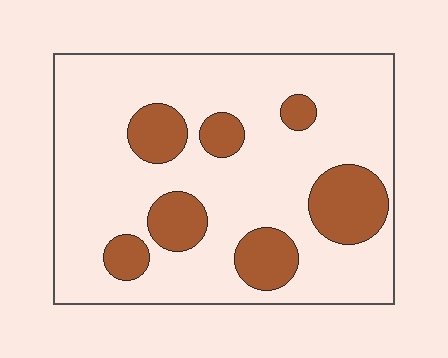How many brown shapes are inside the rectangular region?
7.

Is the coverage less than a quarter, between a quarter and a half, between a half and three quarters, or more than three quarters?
Less than a quarter.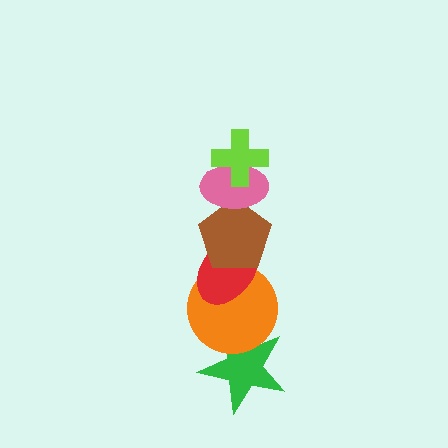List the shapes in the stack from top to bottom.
From top to bottom: the lime cross, the pink ellipse, the brown pentagon, the red ellipse, the orange circle, the green star.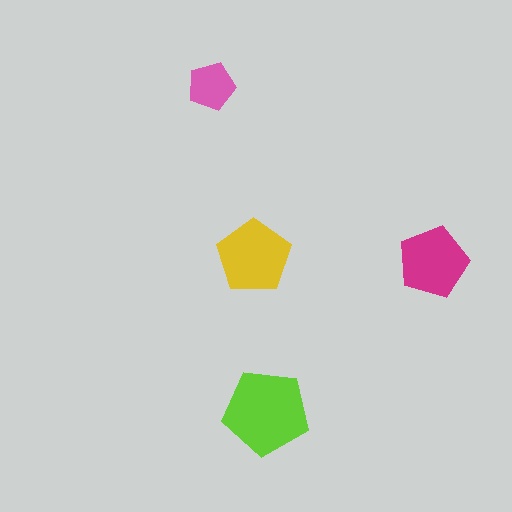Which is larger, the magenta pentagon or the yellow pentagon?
The yellow one.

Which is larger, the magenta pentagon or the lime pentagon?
The lime one.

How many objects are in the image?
There are 4 objects in the image.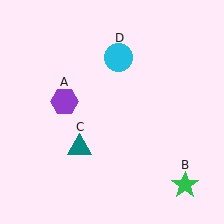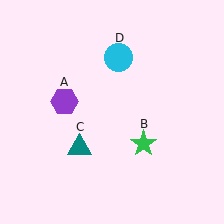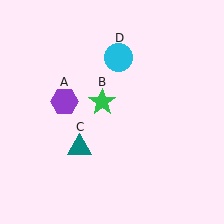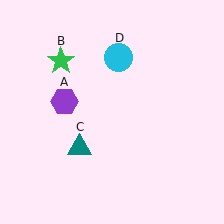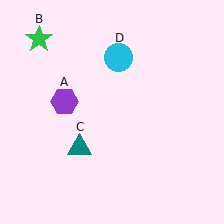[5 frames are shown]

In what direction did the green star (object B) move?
The green star (object B) moved up and to the left.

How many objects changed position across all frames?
1 object changed position: green star (object B).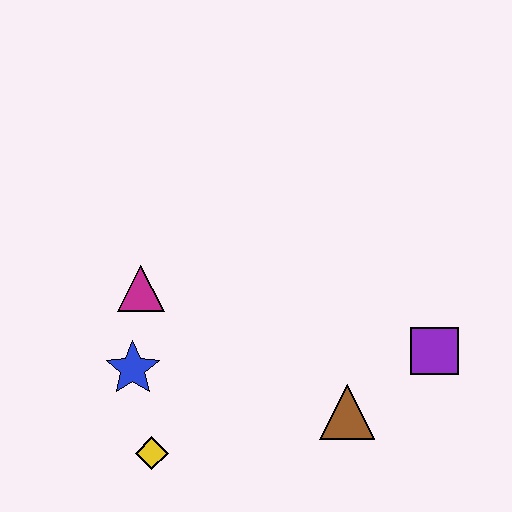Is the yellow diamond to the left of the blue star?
No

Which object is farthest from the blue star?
The purple square is farthest from the blue star.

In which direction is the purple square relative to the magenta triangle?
The purple square is to the right of the magenta triangle.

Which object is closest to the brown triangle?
The purple square is closest to the brown triangle.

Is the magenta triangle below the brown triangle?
No